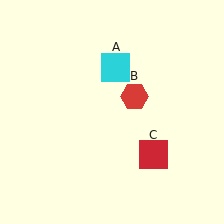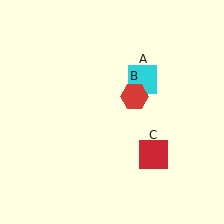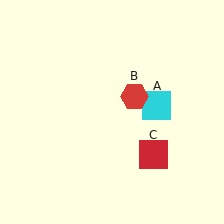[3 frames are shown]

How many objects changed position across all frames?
1 object changed position: cyan square (object A).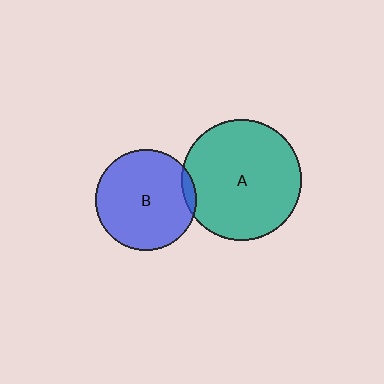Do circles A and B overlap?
Yes.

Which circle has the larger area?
Circle A (teal).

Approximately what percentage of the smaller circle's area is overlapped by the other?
Approximately 5%.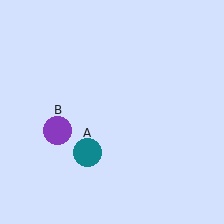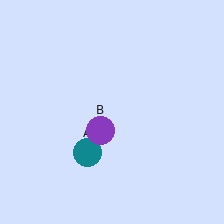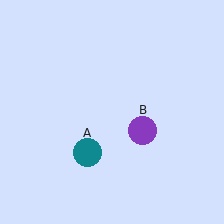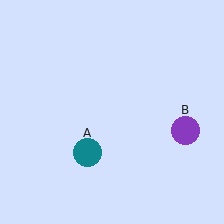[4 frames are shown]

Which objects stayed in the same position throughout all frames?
Teal circle (object A) remained stationary.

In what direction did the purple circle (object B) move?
The purple circle (object B) moved right.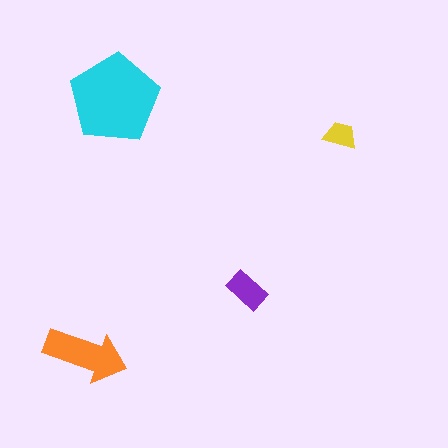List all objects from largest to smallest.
The cyan pentagon, the orange arrow, the purple rectangle, the yellow trapezoid.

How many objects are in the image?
There are 4 objects in the image.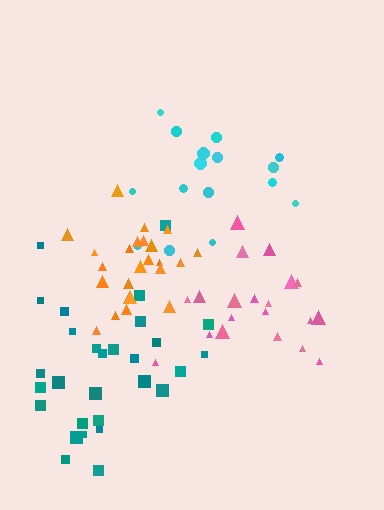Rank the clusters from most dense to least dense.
orange, cyan, teal, pink.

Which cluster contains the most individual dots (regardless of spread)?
Teal (29).